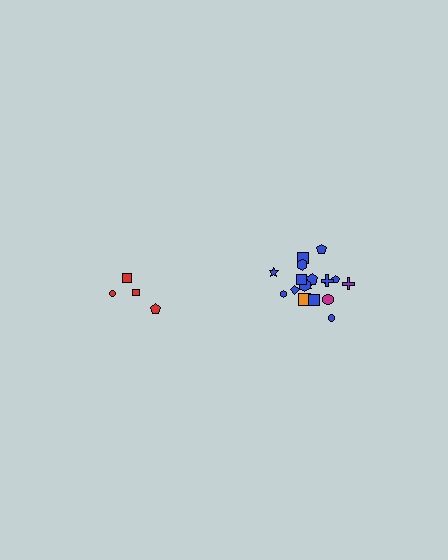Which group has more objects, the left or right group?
The right group.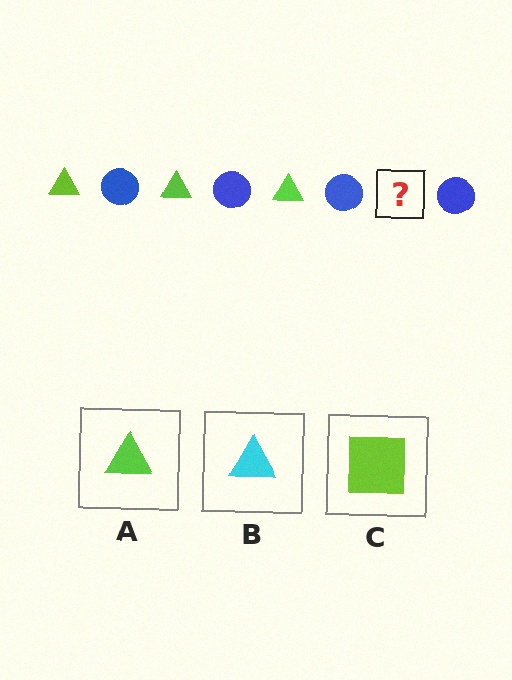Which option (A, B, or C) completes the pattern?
A.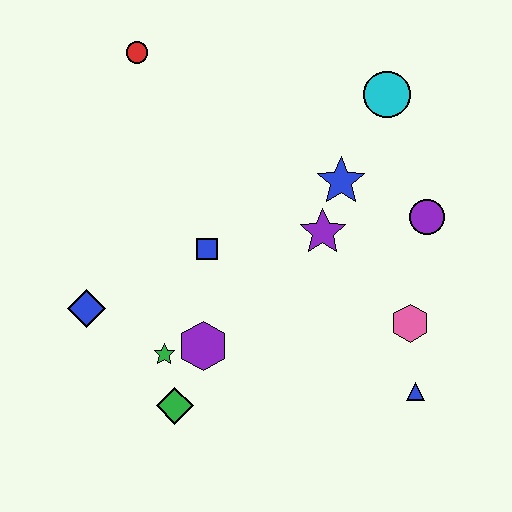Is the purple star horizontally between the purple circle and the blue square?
Yes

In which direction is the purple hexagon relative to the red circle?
The purple hexagon is below the red circle.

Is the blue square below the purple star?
Yes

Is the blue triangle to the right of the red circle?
Yes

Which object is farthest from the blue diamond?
The cyan circle is farthest from the blue diamond.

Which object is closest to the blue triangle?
The pink hexagon is closest to the blue triangle.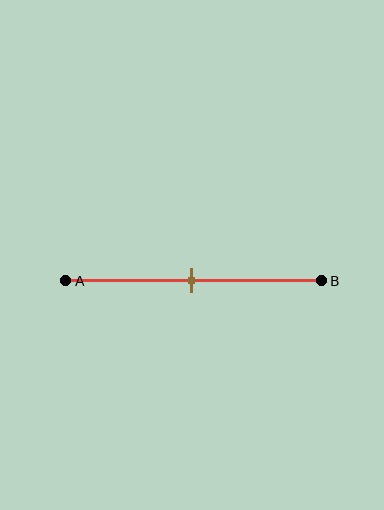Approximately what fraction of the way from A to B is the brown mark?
The brown mark is approximately 50% of the way from A to B.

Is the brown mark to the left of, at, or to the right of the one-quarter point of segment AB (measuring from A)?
The brown mark is to the right of the one-quarter point of segment AB.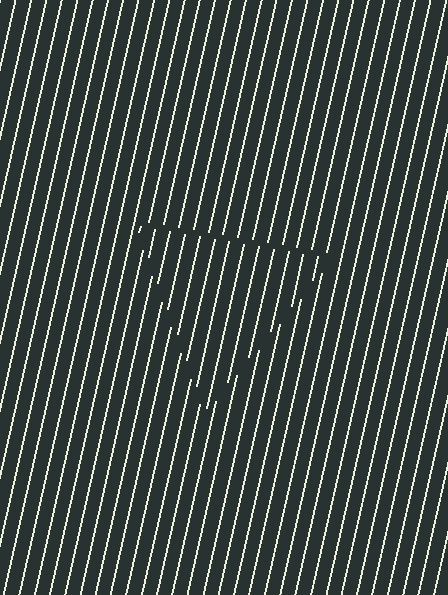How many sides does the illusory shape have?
3 sides — the line-ends trace a triangle.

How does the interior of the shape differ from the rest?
The interior of the shape contains the same grating, shifted by half a period — the contour is defined by the phase discontinuity where line-ends from the inner and outer gratings abut.